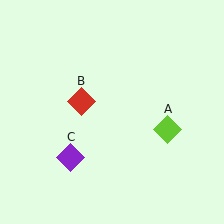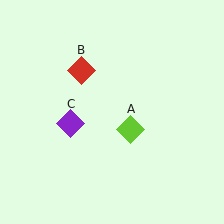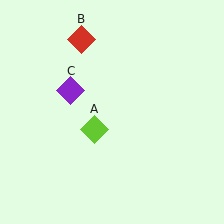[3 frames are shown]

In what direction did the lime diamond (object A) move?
The lime diamond (object A) moved left.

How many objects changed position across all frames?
3 objects changed position: lime diamond (object A), red diamond (object B), purple diamond (object C).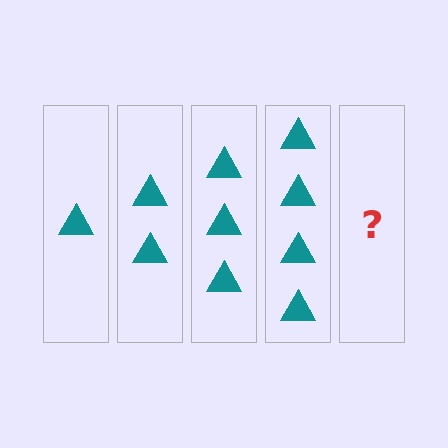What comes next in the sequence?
The next element should be 5 triangles.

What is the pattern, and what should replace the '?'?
The pattern is that each step adds one more triangle. The '?' should be 5 triangles.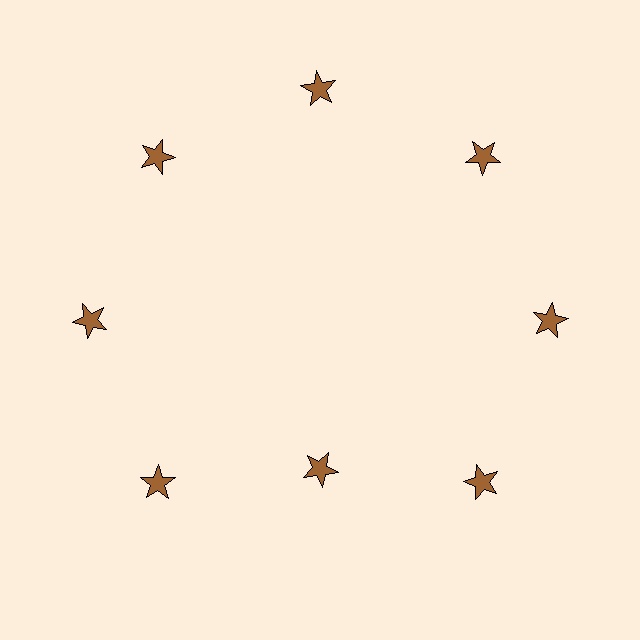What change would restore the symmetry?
The symmetry would be restored by moving it outward, back onto the ring so that all 8 stars sit at equal angles and equal distance from the center.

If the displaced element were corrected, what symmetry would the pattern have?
It would have 8-fold rotational symmetry — the pattern would map onto itself every 45 degrees.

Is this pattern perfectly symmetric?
No. The 8 brown stars are arranged in a ring, but one element near the 6 o'clock position is pulled inward toward the center, breaking the 8-fold rotational symmetry.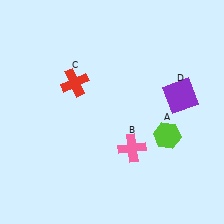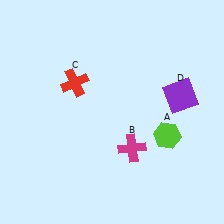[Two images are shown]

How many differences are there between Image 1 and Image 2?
There is 1 difference between the two images.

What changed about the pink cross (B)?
In Image 1, B is pink. In Image 2, it changed to magenta.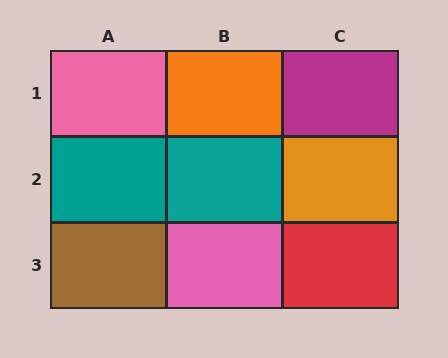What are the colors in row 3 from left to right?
Brown, pink, red.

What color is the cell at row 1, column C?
Magenta.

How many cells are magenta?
1 cell is magenta.